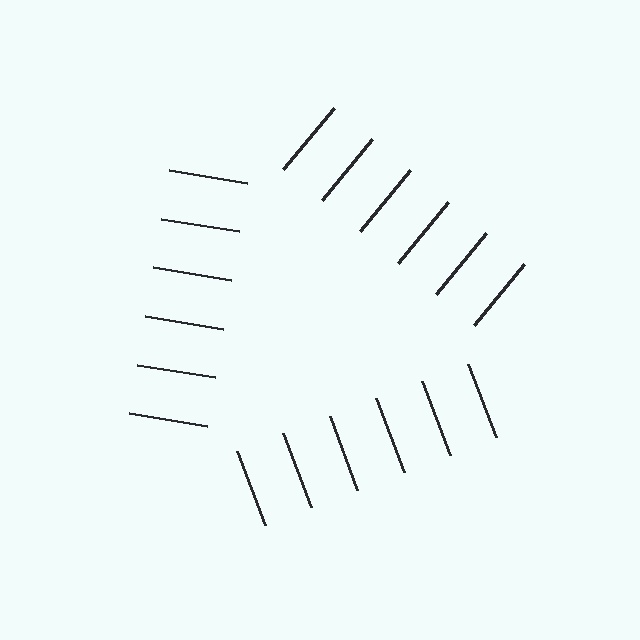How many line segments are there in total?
18 — 6 along each of the 3 edges.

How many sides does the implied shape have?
3 sides — the line-ends trace a triangle.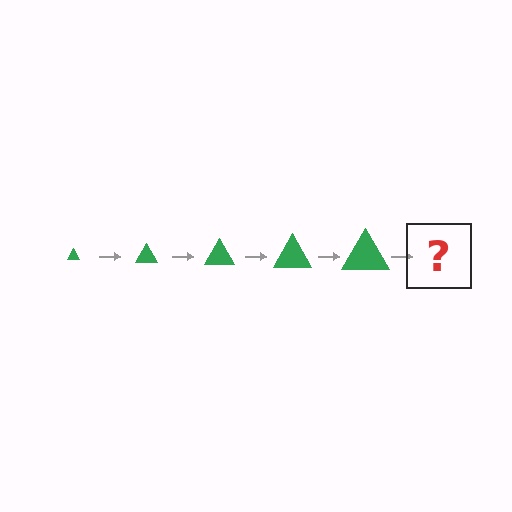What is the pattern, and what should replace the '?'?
The pattern is that the triangle gets progressively larger each step. The '?' should be a green triangle, larger than the previous one.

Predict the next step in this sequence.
The next step is a green triangle, larger than the previous one.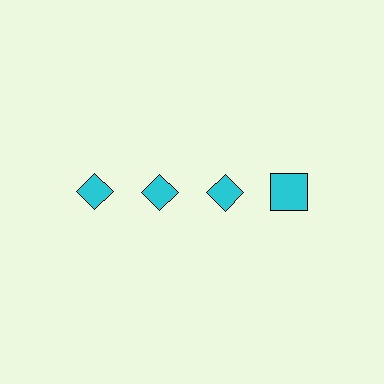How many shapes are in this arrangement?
There are 4 shapes arranged in a grid pattern.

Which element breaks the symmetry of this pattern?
The cyan square in the top row, second from right column breaks the symmetry. All other shapes are cyan diamonds.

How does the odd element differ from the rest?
It has a different shape: square instead of diamond.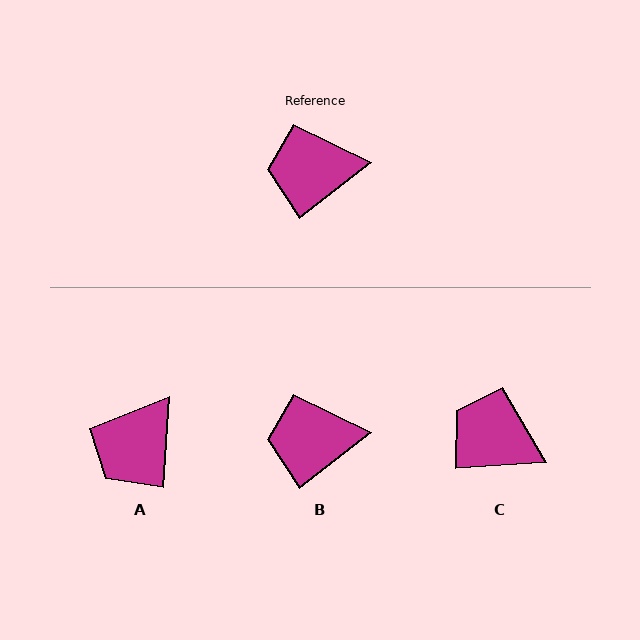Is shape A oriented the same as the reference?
No, it is off by about 48 degrees.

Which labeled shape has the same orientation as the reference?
B.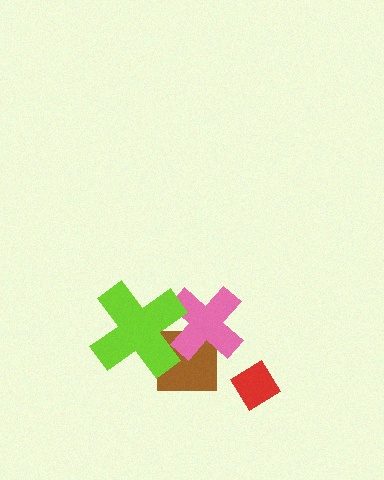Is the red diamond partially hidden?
No, no other shape covers it.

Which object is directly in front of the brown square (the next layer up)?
The pink cross is directly in front of the brown square.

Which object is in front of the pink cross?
The lime cross is in front of the pink cross.